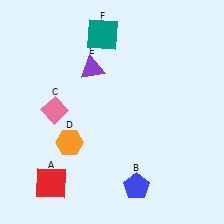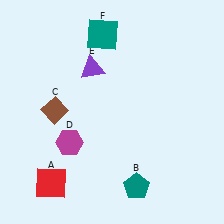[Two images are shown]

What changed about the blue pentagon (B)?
In Image 1, B is blue. In Image 2, it changed to teal.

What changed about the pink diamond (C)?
In Image 1, C is pink. In Image 2, it changed to brown.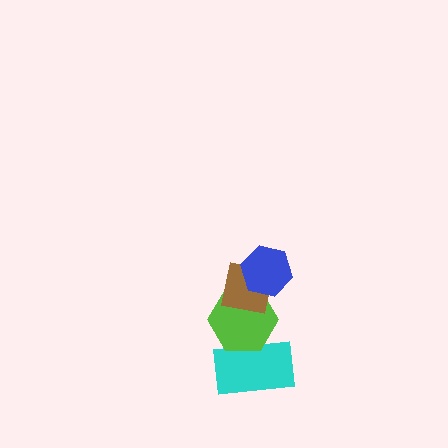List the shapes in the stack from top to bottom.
From top to bottom: the blue hexagon, the brown square, the lime hexagon, the cyan rectangle.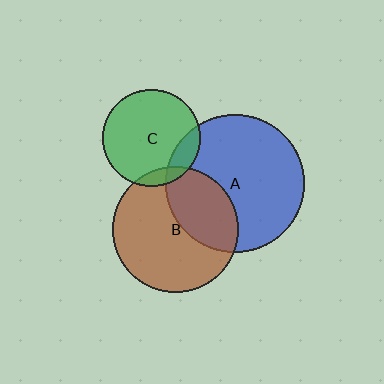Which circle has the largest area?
Circle A (blue).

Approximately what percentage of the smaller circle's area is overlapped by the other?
Approximately 35%.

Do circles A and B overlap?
Yes.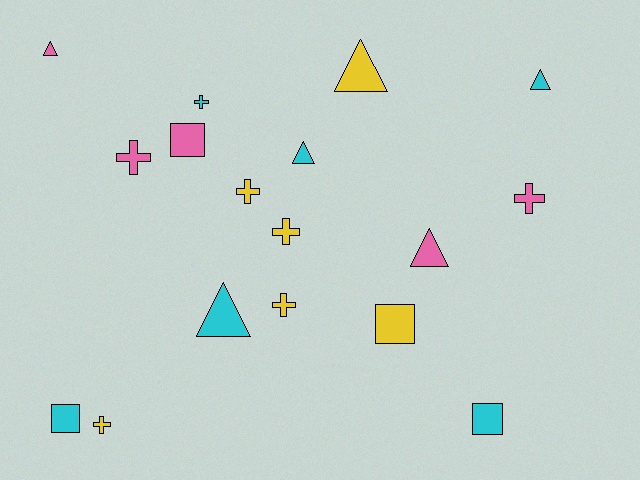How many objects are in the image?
There are 17 objects.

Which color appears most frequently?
Yellow, with 6 objects.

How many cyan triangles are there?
There are 3 cyan triangles.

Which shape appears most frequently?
Cross, with 7 objects.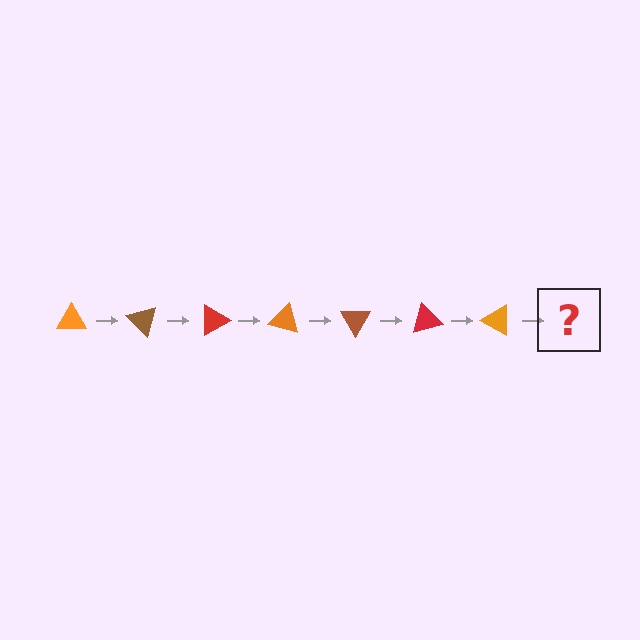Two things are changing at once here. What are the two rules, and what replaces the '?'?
The two rules are that it rotates 45 degrees each step and the color cycles through orange, brown, and red. The '?' should be a brown triangle, rotated 315 degrees from the start.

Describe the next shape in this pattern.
It should be a brown triangle, rotated 315 degrees from the start.